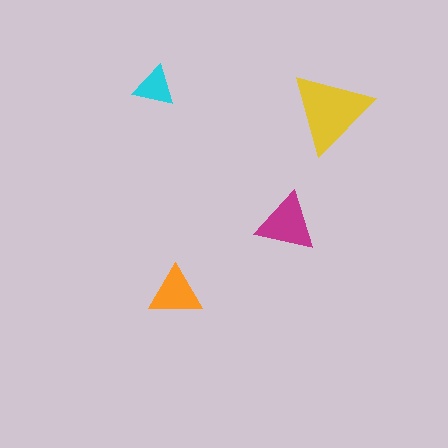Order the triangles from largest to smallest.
the yellow one, the magenta one, the orange one, the cyan one.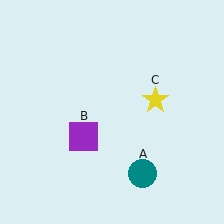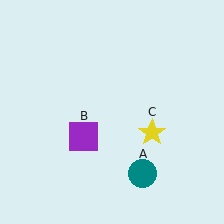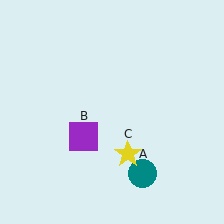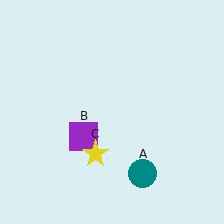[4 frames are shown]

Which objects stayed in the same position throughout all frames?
Teal circle (object A) and purple square (object B) remained stationary.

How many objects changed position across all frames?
1 object changed position: yellow star (object C).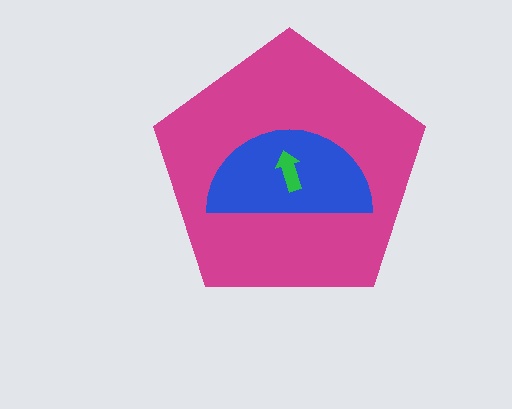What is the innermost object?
The green arrow.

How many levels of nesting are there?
3.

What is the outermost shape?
The magenta pentagon.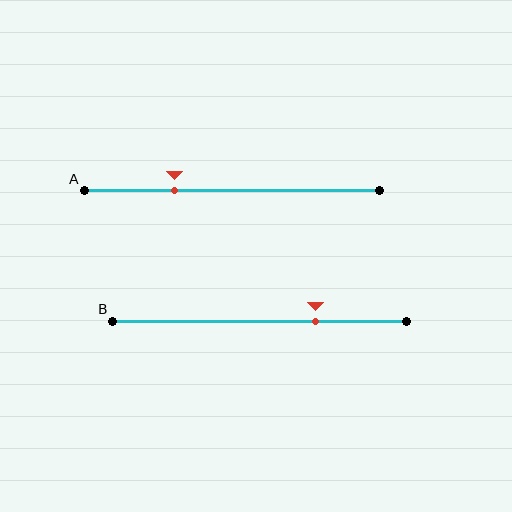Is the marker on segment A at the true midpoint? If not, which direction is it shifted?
No, the marker on segment A is shifted to the left by about 19% of the segment length.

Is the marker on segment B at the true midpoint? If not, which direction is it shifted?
No, the marker on segment B is shifted to the right by about 19% of the segment length.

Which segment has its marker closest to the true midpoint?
Segment B has its marker closest to the true midpoint.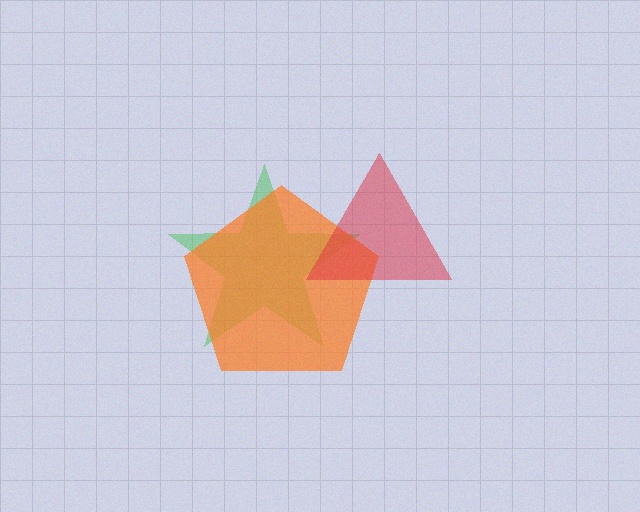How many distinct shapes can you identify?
There are 3 distinct shapes: a green star, an orange pentagon, a red triangle.